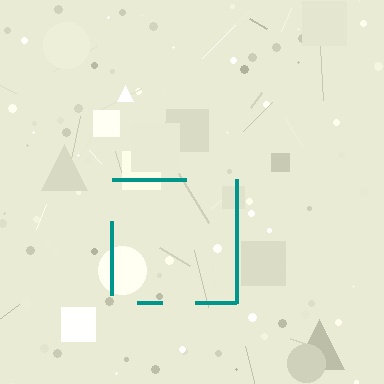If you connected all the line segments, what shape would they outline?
They would outline a square.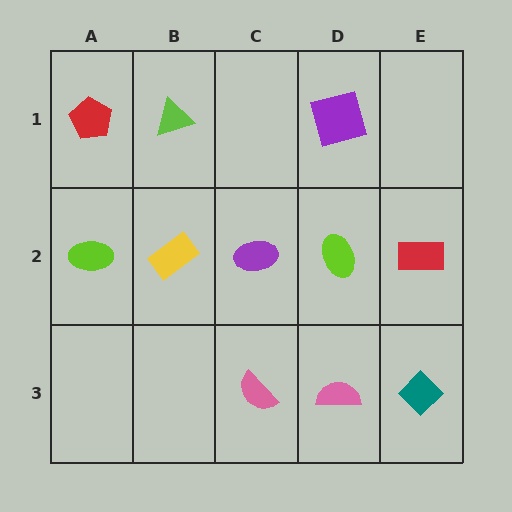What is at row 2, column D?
A lime ellipse.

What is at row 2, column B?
A yellow rectangle.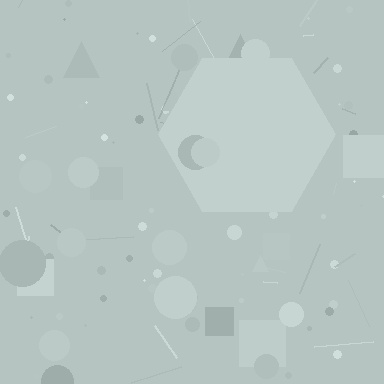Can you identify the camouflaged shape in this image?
The camouflaged shape is a hexagon.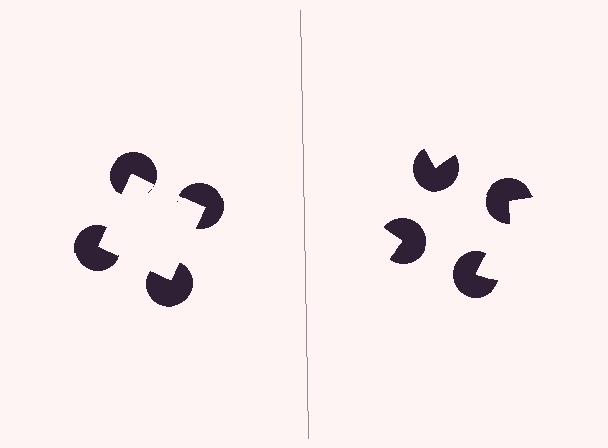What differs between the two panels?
The pac-man discs are positioned identically on both sides; only the wedge orientations differ. On the left they align to a square; on the right they are misaligned.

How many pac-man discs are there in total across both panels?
8 — 4 on each side.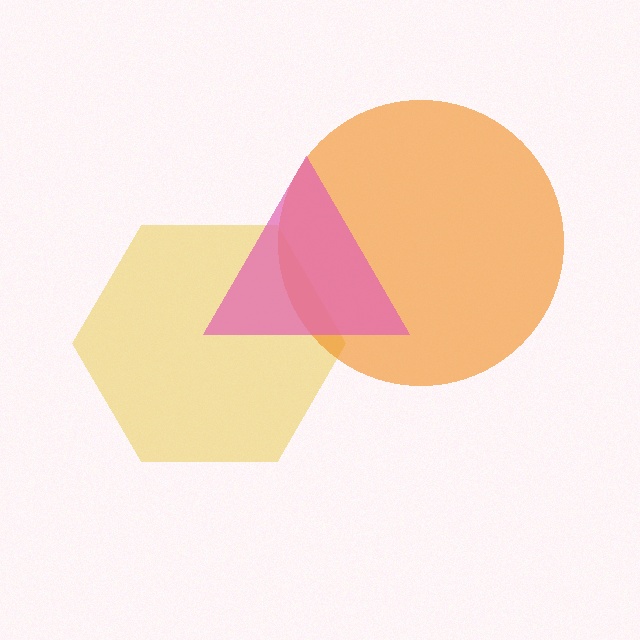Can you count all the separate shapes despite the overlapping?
Yes, there are 3 separate shapes.